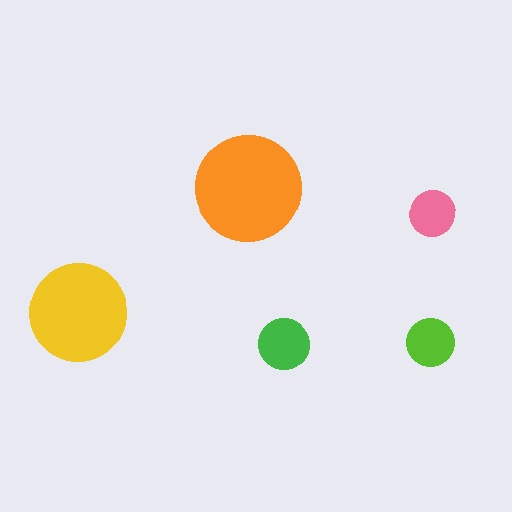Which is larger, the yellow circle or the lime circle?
The yellow one.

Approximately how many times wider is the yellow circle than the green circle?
About 2 times wider.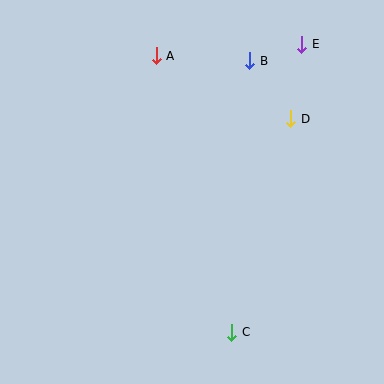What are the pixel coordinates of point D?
Point D is at (291, 118).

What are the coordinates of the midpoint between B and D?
The midpoint between B and D is at (270, 90).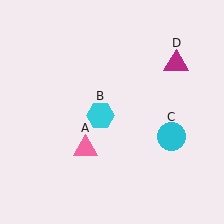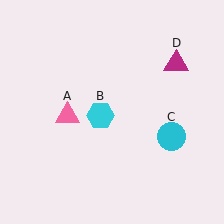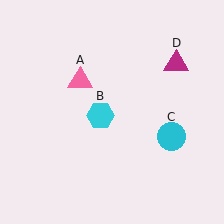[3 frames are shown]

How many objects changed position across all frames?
1 object changed position: pink triangle (object A).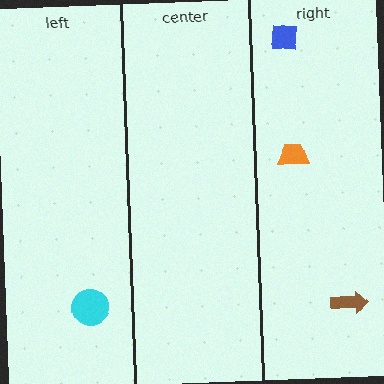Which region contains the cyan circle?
The left region.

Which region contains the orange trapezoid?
The right region.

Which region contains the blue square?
The right region.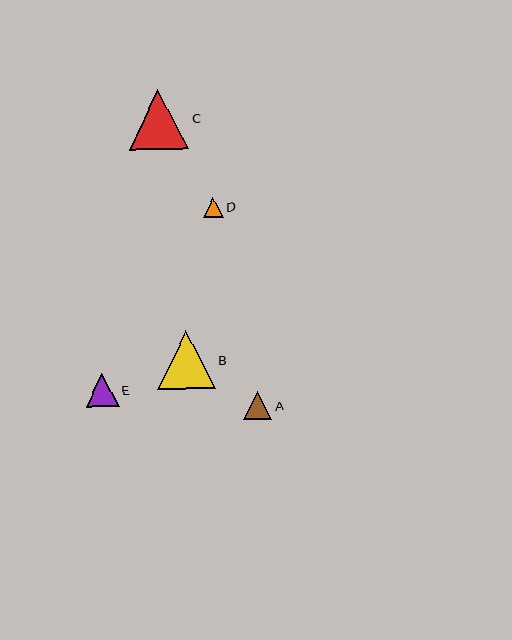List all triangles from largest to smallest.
From largest to smallest: C, B, E, A, D.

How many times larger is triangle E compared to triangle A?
Triangle E is approximately 1.2 times the size of triangle A.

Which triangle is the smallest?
Triangle D is the smallest with a size of approximately 20 pixels.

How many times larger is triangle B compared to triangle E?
Triangle B is approximately 1.8 times the size of triangle E.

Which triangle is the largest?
Triangle C is the largest with a size of approximately 60 pixels.